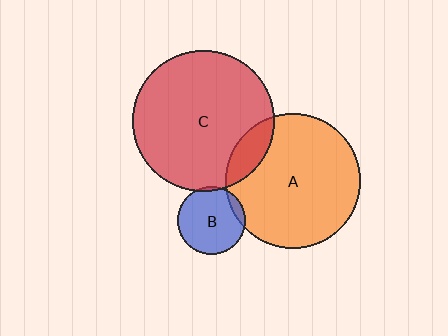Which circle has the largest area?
Circle C (red).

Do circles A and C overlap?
Yes.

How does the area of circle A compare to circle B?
Approximately 3.9 times.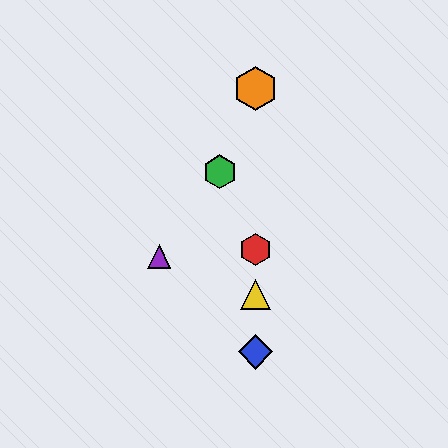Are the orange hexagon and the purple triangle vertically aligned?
No, the orange hexagon is at x≈255 and the purple triangle is at x≈159.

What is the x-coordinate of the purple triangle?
The purple triangle is at x≈159.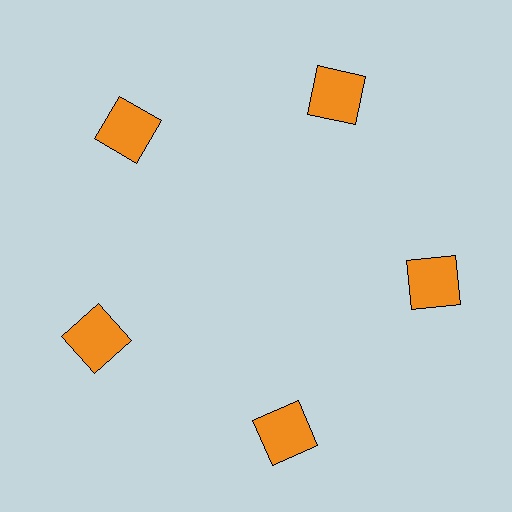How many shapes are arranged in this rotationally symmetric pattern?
There are 5 shapes, arranged in 5 groups of 1.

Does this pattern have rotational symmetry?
Yes, this pattern has 5-fold rotational symmetry. It looks the same after rotating 72 degrees around the center.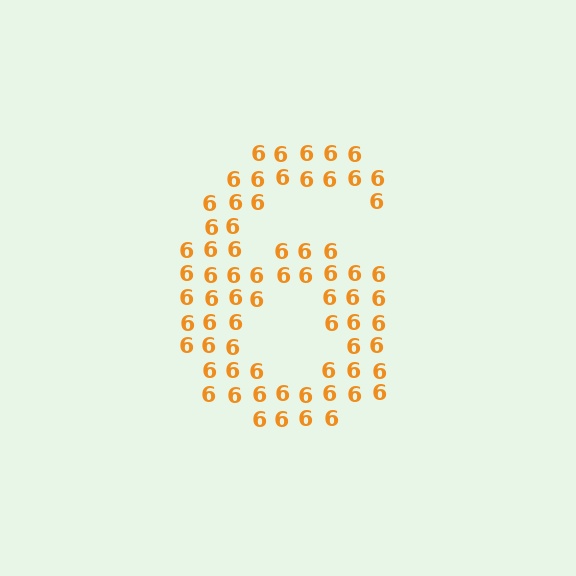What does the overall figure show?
The overall figure shows the digit 6.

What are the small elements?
The small elements are digit 6's.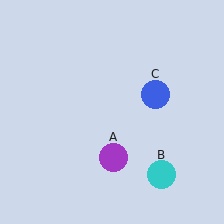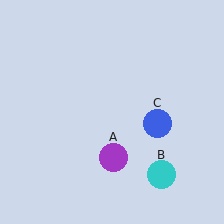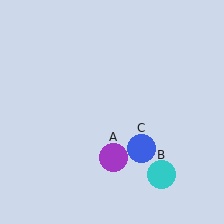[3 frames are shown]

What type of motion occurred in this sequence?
The blue circle (object C) rotated clockwise around the center of the scene.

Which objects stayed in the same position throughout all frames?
Purple circle (object A) and cyan circle (object B) remained stationary.